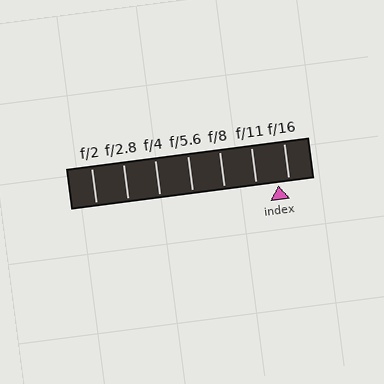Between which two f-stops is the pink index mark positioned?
The index mark is between f/11 and f/16.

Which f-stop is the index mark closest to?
The index mark is closest to f/16.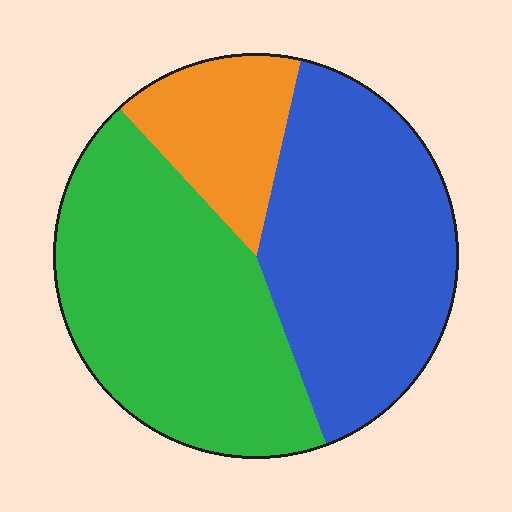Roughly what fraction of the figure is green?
Green takes up about two fifths (2/5) of the figure.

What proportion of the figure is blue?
Blue covers roughly 40% of the figure.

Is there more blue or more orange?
Blue.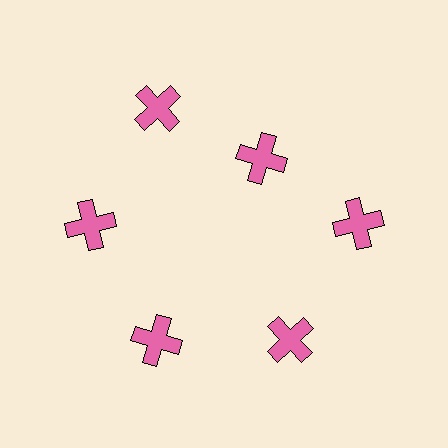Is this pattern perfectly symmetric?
No. The 6 pink crosses are arranged in a ring, but one element near the 1 o'clock position is pulled inward toward the center, breaking the 6-fold rotational symmetry.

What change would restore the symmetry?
The symmetry would be restored by moving it outward, back onto the ring so that all 6 crosses sit at equal angles and equal distance from the center.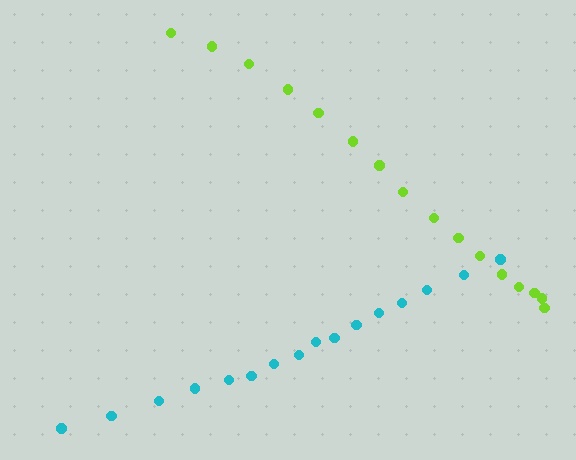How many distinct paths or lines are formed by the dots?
There are 2 distinct paths.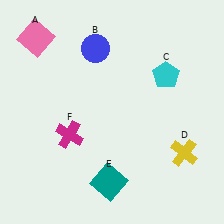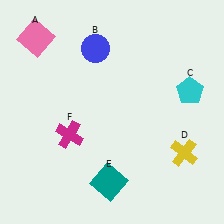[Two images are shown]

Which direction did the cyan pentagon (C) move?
The cyan pentagon (C) moved right.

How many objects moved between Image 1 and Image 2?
1 object moved between the two images.